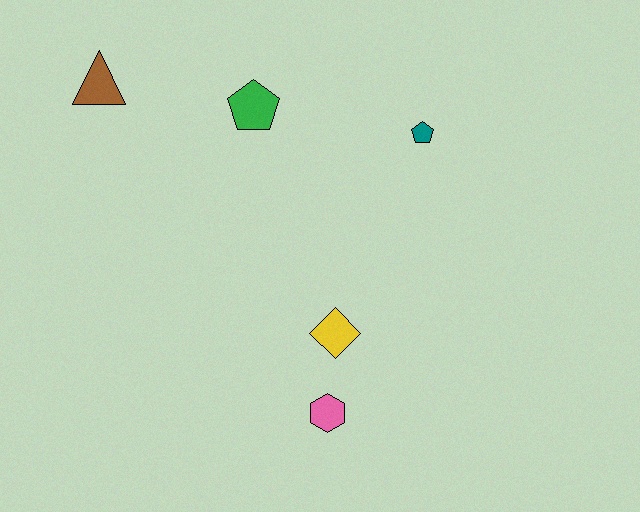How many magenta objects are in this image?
There are no magenta objects.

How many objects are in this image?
There are 5 objects.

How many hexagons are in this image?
There is 1 hexagon.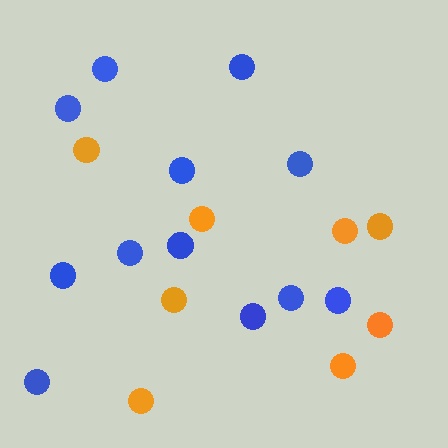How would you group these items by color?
There are 2 groups: one group of blue circles (12) and one group of orange circles (8).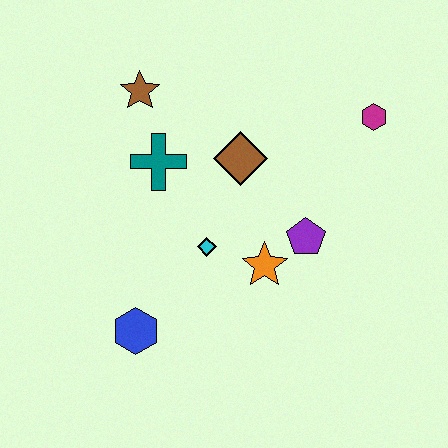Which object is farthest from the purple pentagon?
The brown star is farthest from the purple pentagon.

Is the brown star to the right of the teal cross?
No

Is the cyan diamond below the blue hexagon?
No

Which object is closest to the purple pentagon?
The orange star is closest to the purple pentagon.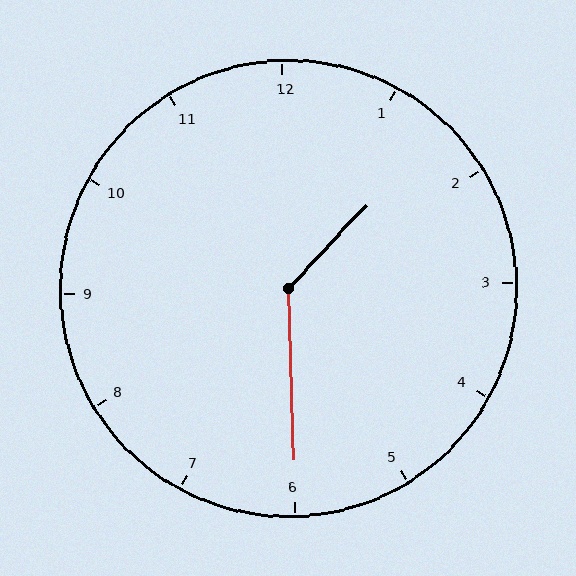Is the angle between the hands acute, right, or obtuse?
It is obtuse.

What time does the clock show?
1:30.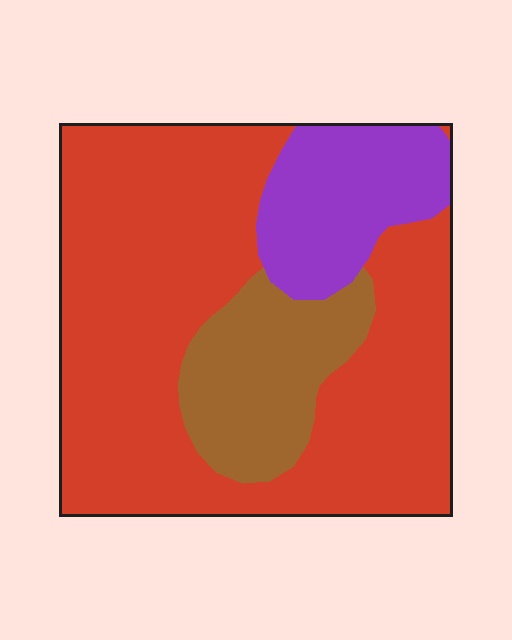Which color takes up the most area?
Red, at roughly 65%.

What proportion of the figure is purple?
Purple covers about 15% of the figure.